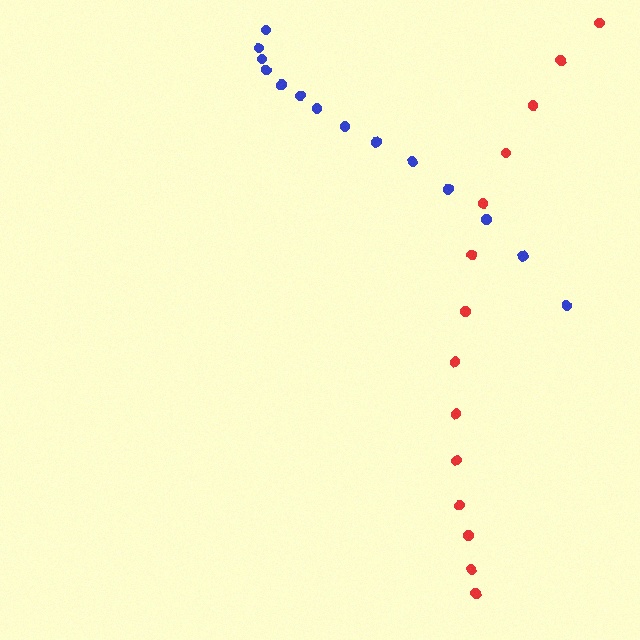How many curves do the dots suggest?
There are 2 distinct paths.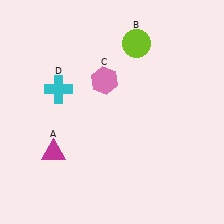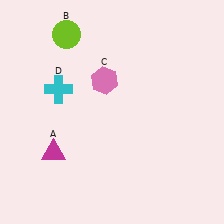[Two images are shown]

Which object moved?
The lime circle (B) moved left.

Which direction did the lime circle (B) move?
The lime circle (B) moved left.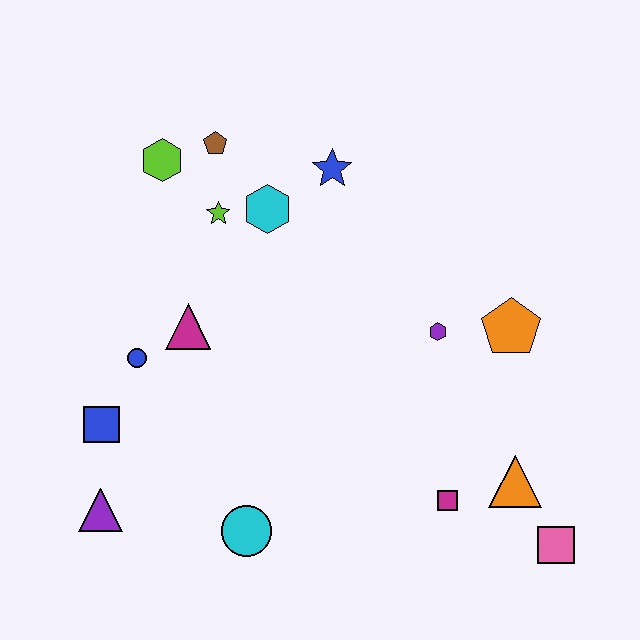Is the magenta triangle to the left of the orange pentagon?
Yes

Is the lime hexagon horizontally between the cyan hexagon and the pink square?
No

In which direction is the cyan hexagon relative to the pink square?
The cyan hexagon is above the pink square.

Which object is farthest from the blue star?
The pink square is farthest from the blue star.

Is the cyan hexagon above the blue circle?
Yes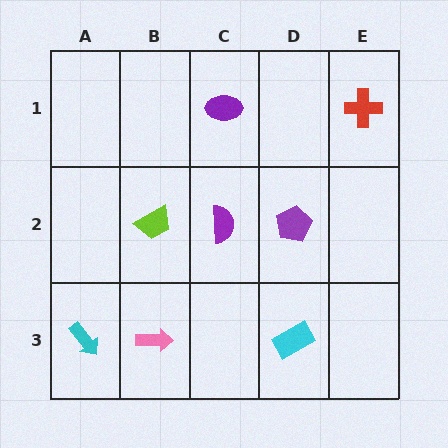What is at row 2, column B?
A lime trapezoid.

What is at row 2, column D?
A purple pentagon.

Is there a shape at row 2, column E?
No, that cell is empty.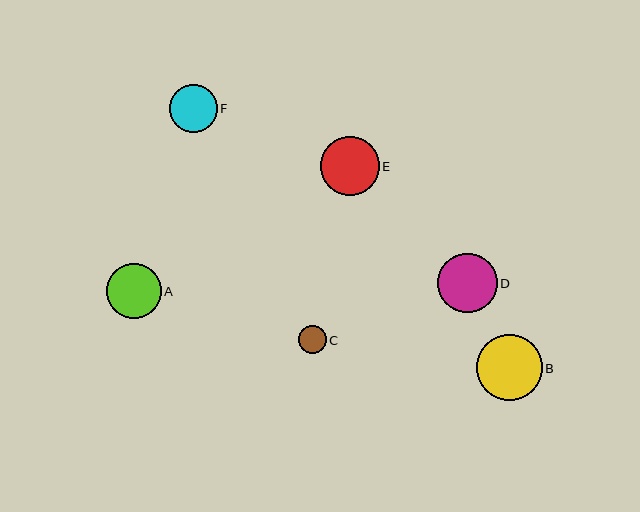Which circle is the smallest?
Circle C is the smallest with a size of approximately 28 pixels.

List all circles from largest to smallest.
From largest to smallest: B, D, E, A, F, C.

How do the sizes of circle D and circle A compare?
Circle D and circle A are approximately the same size.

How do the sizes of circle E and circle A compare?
Circle E and circle A are approximately the same size.